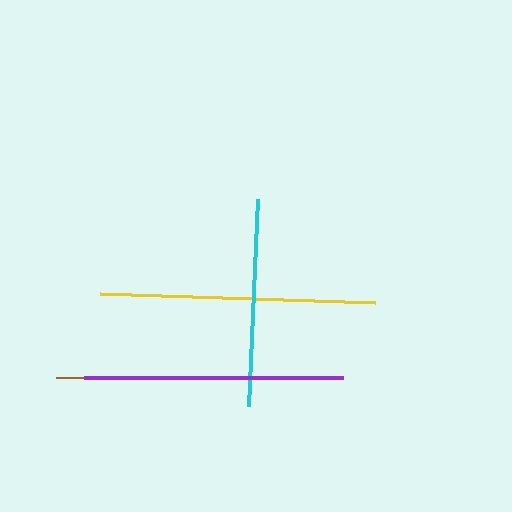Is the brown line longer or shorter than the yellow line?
The yellow line is longer than the brown line.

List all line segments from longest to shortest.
From longest to shortest: yellow, purple, brown, cyan.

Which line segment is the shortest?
The cyan line is the shortest at approximately 207 pixels.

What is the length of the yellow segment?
The yellow segment is approximately 276 pixels long.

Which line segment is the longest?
The yellow line is the longest at approximately 276 pixels.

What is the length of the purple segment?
The purple segment is approximately 259 pixels long.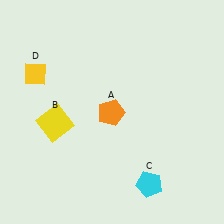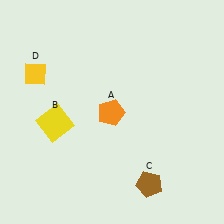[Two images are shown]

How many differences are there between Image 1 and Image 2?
There is 1 difference between the two images.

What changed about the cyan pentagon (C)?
In Image 1, C is cyan. In Image 2, it changed to brown.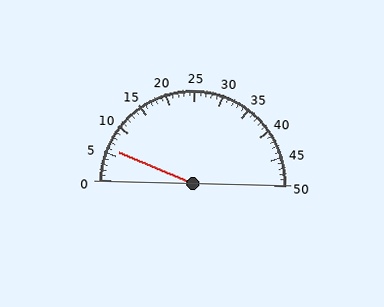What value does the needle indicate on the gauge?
The needle indicates approximately 6.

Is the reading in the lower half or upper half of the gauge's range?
The reading is in the lower half of the range (0 to 50).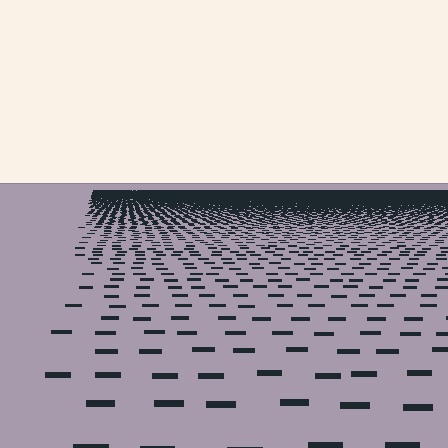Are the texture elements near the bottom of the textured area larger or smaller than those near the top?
Larger. Near the bottom, elements are closer to the viewer and appear at a bigger on-screen size.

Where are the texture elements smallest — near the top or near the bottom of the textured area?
Near the top.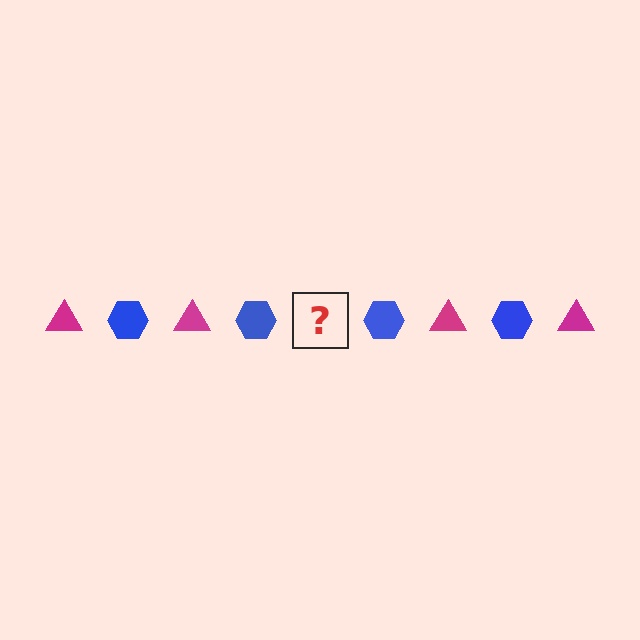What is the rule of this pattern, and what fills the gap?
The rule is that the pattern alternates between magenta triangle and blue hexagon. The gap should be filled with a magenta triangle.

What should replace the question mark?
The question mark should be replaced with a magenta triangle.